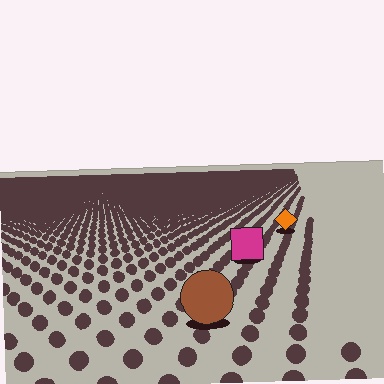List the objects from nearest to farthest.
From nearest to farthest: the brown circle, the magenta square, the orange diamond.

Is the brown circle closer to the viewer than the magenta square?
Yes. The brown circle is closer — you can tell from the texture gradient: the ground texture is coarser near it.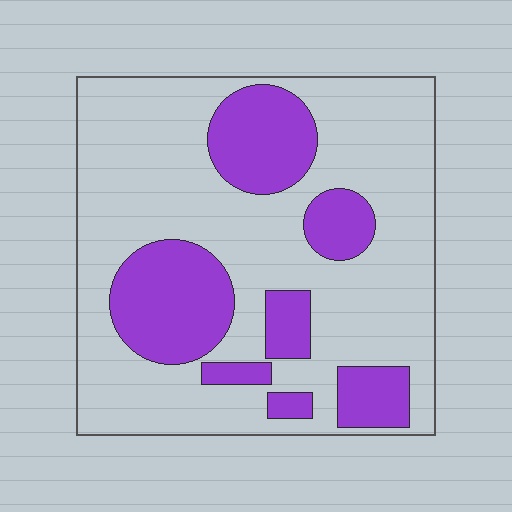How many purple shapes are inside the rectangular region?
7.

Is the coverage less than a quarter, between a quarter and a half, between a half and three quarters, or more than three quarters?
Between a quarter and a half.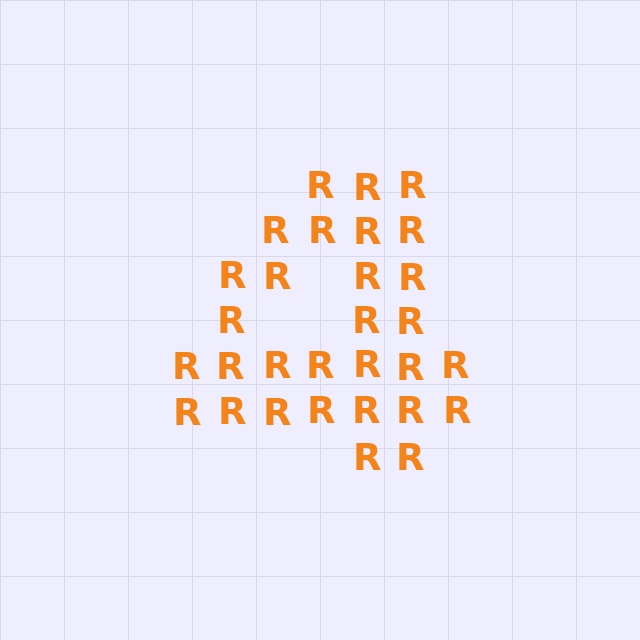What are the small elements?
The small elements are letter R's.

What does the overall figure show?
The overall figure shows the digit 4.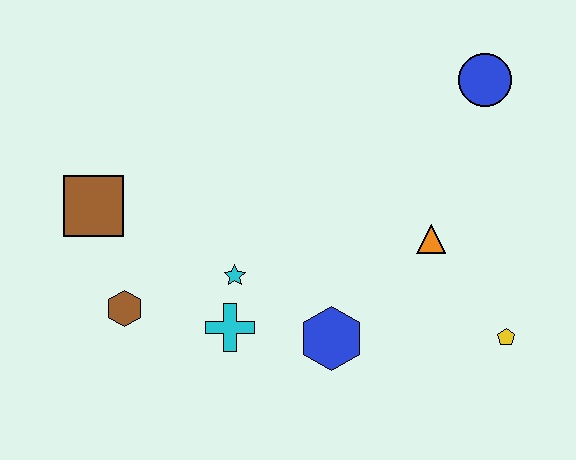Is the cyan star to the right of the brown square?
Yes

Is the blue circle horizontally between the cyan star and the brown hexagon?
No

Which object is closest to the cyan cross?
The cyan star is closest to the cyan cross.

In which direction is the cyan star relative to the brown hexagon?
The cyan star is to the right of the brown hexagon.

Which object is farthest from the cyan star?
The blue circle is farthest from the cyan star.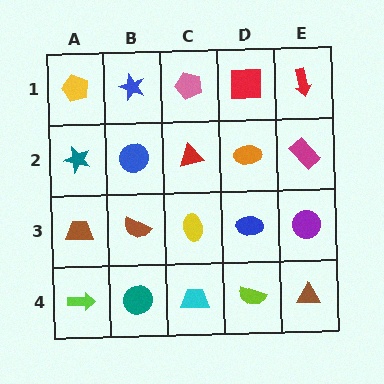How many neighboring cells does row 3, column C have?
4.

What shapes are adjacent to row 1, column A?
A teal star (row 2, column A), a blue star (row 1, column B).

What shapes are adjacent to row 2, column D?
A red square (row 1, column D), a blue ellipse (row 3, column D), a red triangle (row 2, column C), a magenta rectangle (row 2, column E).